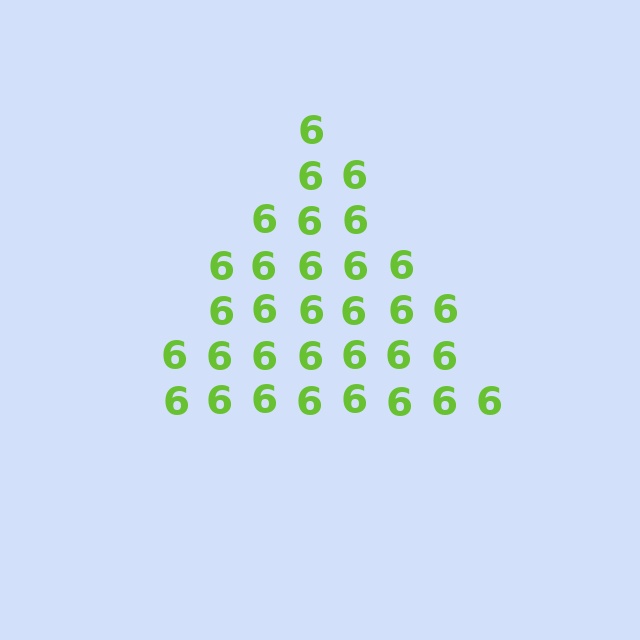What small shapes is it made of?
It is made of small digit 6's.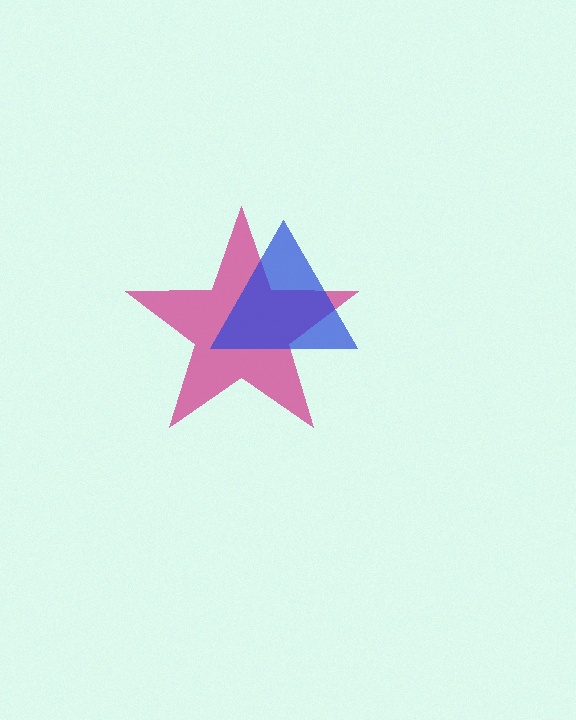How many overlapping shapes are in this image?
There are 2 overlapping shapes in the image.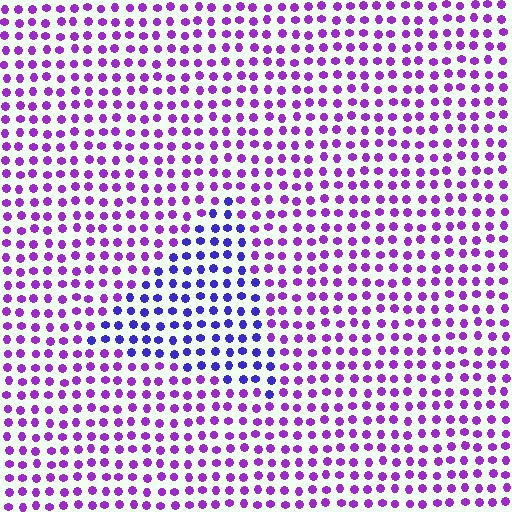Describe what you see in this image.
The image is filled with small purple elements in a uniform arrangement. A triangle-shaped region is visible where the elements are tinted to a slightly different hue, forming a subtle color boundary.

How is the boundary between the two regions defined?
The boundary is defined purely by a slight shift in hue (about 37 degrees). Spacing, size, and orientation are identical on both sides.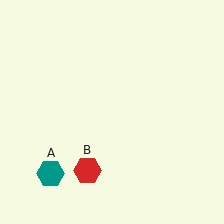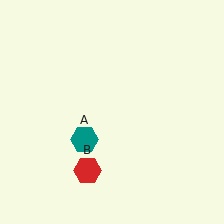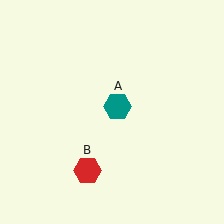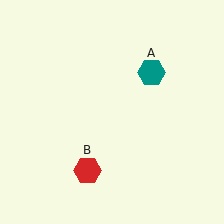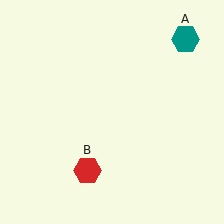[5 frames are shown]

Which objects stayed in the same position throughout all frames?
Red hexagon (object B) remained stationary.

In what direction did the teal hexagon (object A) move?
The teal hexagon (object A) moved up and to the right.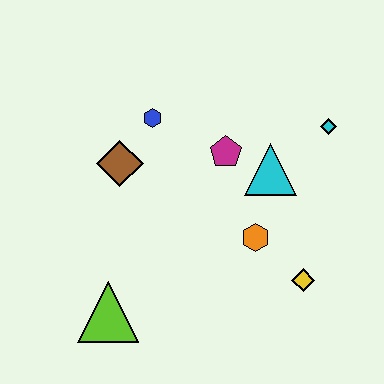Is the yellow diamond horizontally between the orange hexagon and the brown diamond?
No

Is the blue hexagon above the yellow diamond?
Yes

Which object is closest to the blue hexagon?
The brown diamond is closest to the blue hexagon.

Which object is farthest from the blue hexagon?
The yellow diamond is farthest from the blue hexagon.